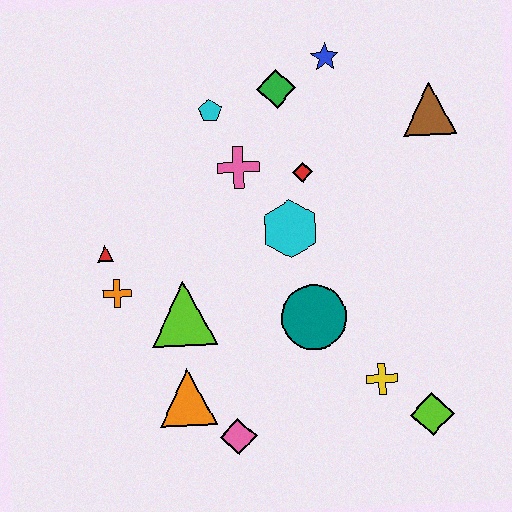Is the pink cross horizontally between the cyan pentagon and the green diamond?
Yes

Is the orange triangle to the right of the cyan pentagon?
No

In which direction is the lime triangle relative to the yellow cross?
The lime triangle is to the left of the yellow cross.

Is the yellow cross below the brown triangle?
Yes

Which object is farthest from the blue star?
The pink diamond is farthest from the blue star.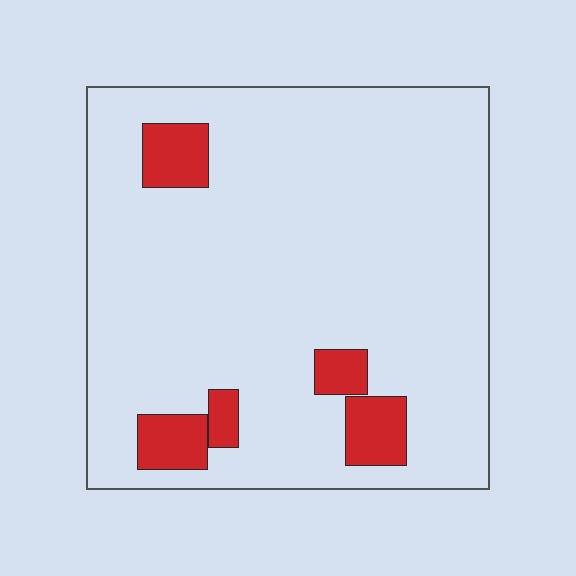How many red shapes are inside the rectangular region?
5.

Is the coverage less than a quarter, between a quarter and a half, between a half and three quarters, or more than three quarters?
Less than a quarter.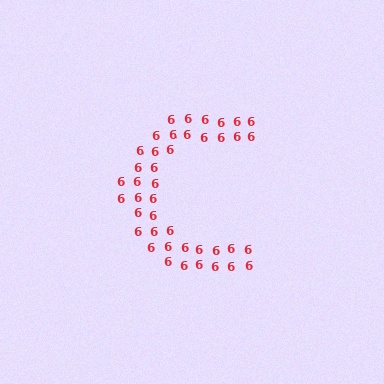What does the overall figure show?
The overall figure shows the letter C.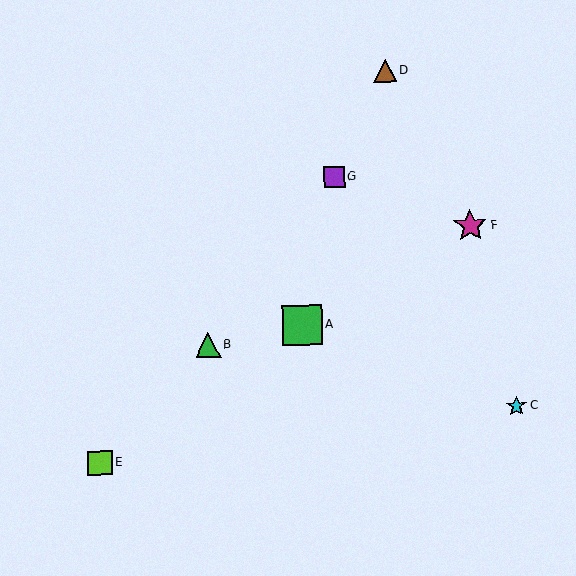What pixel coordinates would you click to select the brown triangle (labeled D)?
Click at (385, 71) to select the brown triangle D.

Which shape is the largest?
The green square (labeled A) is the largest.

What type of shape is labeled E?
Shape E is a lime square.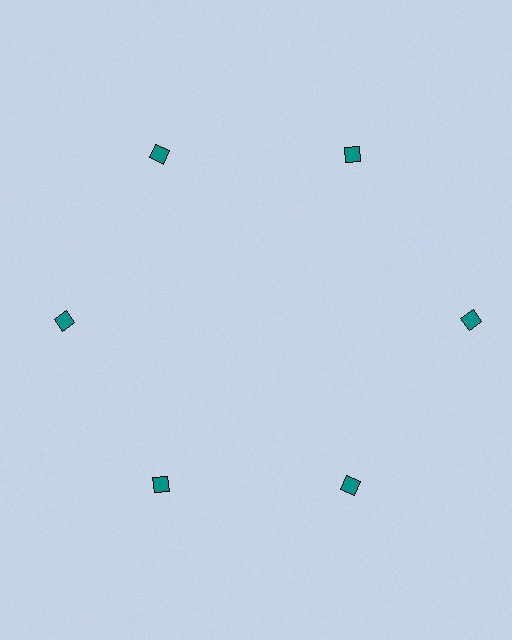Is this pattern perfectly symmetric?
No. The 6 teal diamonds are arranged in a ring, but one element near the 3 o'clock position is pushed outward from the center, breaking the 6-fold rotational symmetry.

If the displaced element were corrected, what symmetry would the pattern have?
It would have 6-fold rotational symmetry — the pattern would map onto itself every 60 degrees.